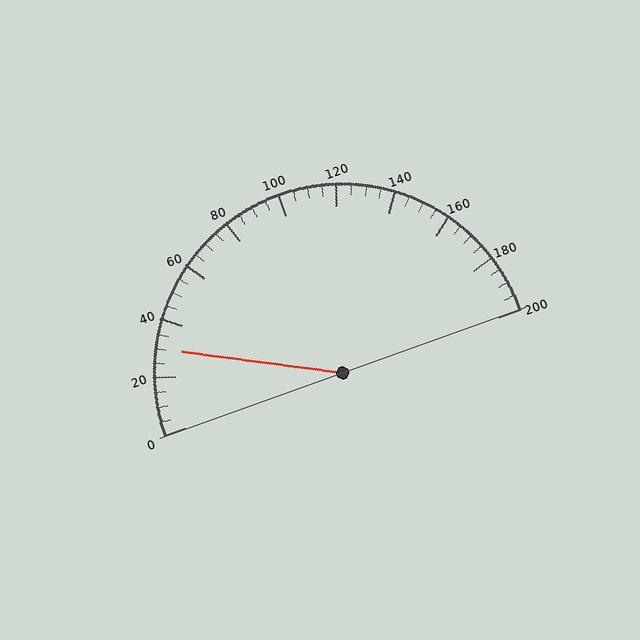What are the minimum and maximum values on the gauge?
The gauge ranges from 0 to 200.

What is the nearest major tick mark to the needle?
The nearest major tick mark is 40.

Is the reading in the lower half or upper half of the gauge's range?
The reading is in the lower half of the range (0 to 200).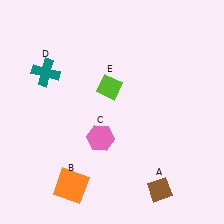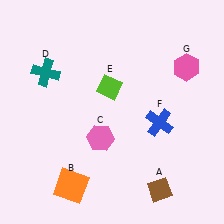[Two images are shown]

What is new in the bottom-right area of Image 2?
A blue cross (F) was added in the bottom-right area of Image 2.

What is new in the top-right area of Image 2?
A pink hexagon (G) was added in the top-right area of Image 2.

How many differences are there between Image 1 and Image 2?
There are 2 differences between the two images.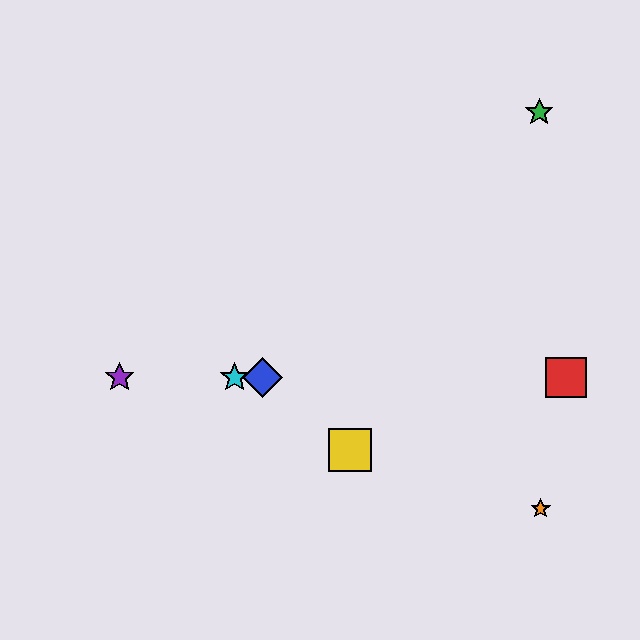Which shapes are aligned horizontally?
The red square, the blue diamond, the purple star, the cyan star are aligned horizontally.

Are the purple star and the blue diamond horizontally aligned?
Yes, both are at y≈377.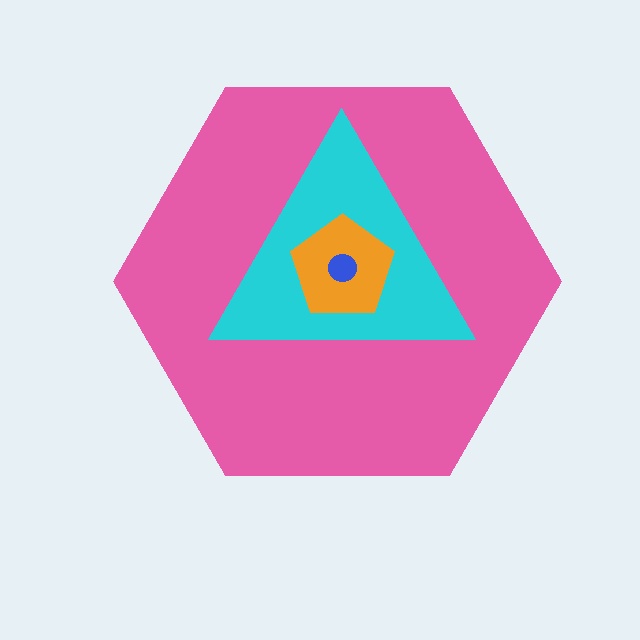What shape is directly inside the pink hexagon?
The cyan triangle.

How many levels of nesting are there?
4.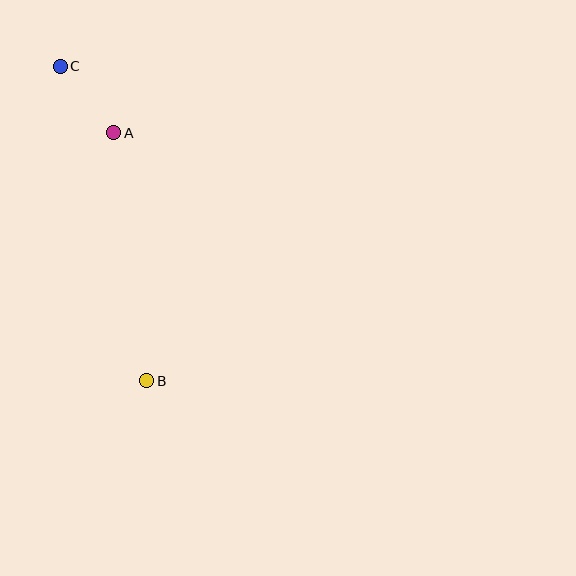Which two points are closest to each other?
Points A and C are closest to each other.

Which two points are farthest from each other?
Points B and C are farthest from each other.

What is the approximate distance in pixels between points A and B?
The distance between A and B is approximately 250 pixels.